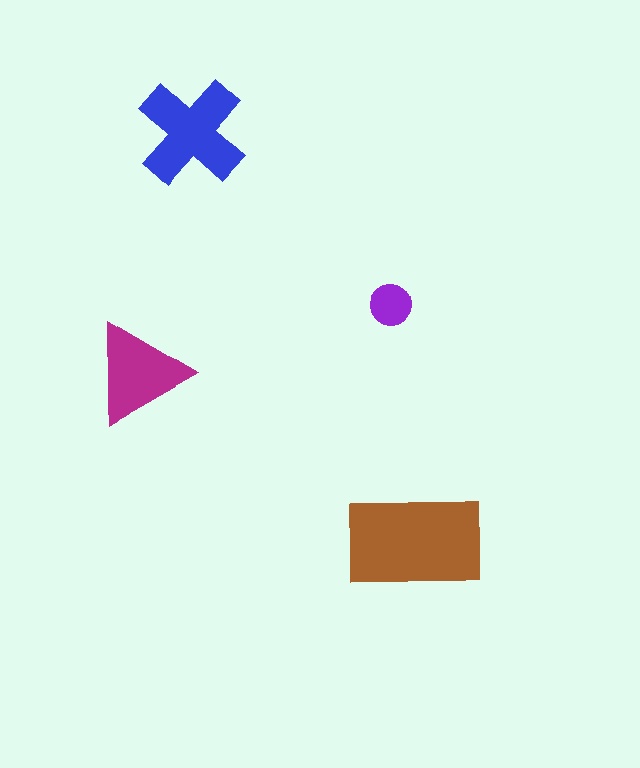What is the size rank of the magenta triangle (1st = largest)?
3rd.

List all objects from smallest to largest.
The purple circle, the magenta triangle, the blue cross, the brown rectangle.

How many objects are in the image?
There are 4 objects in the image.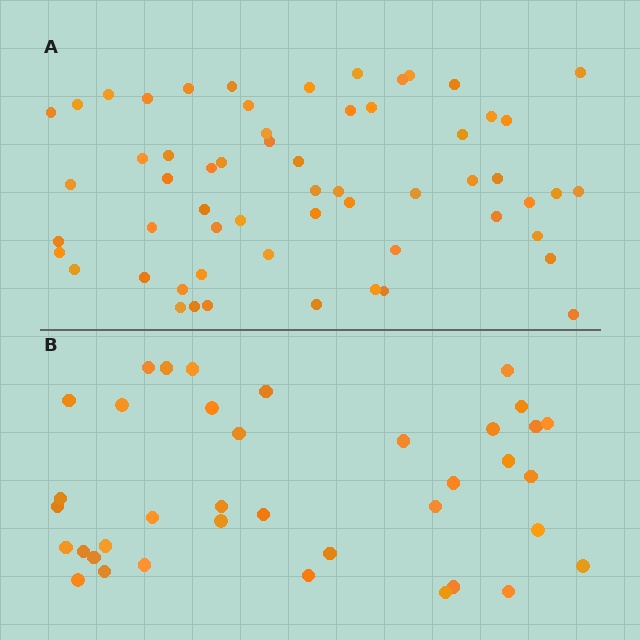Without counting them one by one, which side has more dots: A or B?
Region A (the top region) has more dots.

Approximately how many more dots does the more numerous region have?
Region A has approximately 20 more dots than region B.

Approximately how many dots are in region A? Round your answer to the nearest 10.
About 60 dots. (The exact count is 59, which rounds to 60.)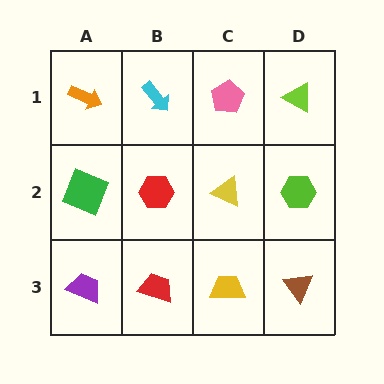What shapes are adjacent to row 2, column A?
An orange arrow (row 1, column A), a purple trapezoid (row 3, column A), a red hexagon (row 2, column B).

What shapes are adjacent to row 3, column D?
A lime hexagon (row 2, column D), a yellow trapezoid (row 3, column C).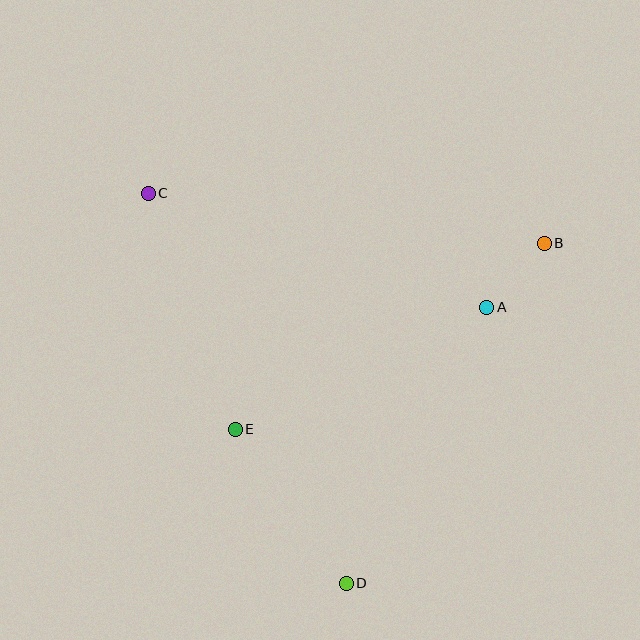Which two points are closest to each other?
Points A and B are closest to each other.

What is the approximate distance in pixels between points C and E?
The distance between C and E is approximately 251 pixels.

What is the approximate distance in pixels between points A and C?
The distance between A and C is approximately 357 pixels.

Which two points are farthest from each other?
Points C and D are farthest from each other.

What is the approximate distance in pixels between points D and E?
The distance between D and E is approximately 190 pixels.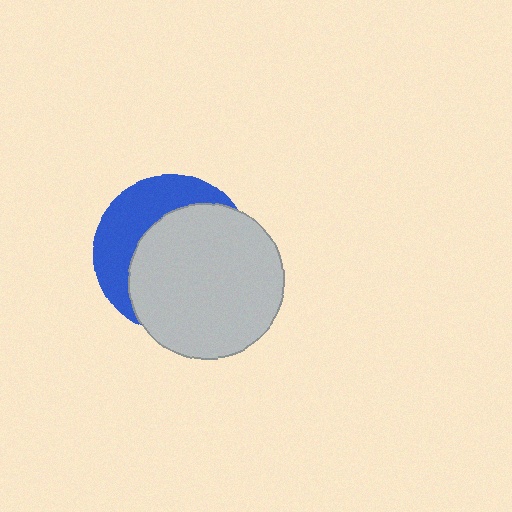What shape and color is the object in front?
The object in front is a light gray circle.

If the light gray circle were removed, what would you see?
You would see the complete blue circle.